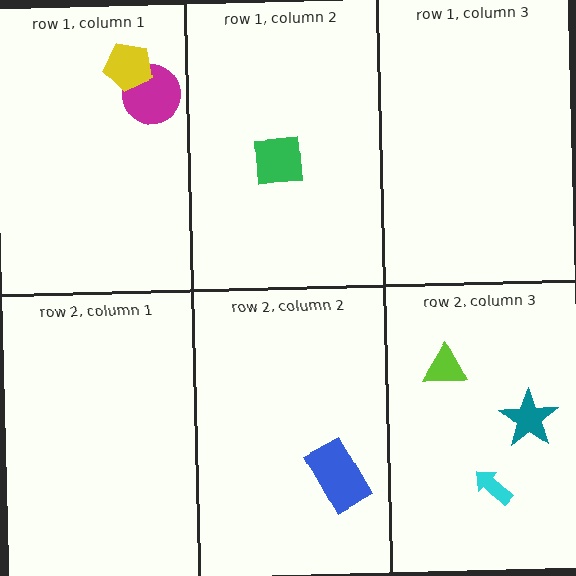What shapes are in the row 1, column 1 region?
The magenta circle, the yellow pentagon.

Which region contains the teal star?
The row 2, column 3 region.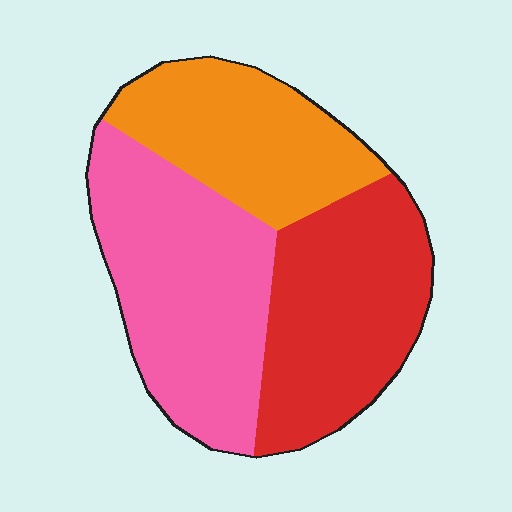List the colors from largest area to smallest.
From largest to smallest: pink, red, orange.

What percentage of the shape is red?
Red takes up between a quarter and a half of the shape.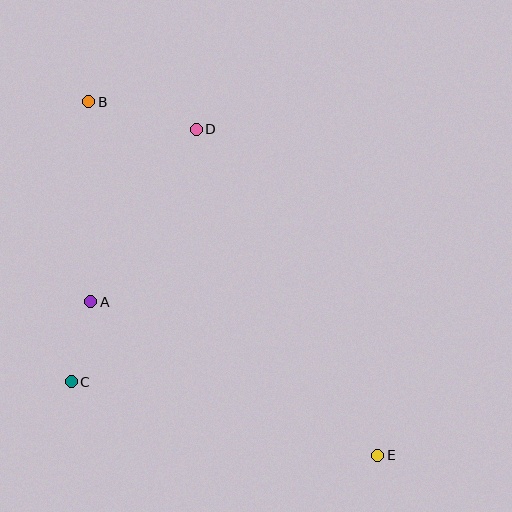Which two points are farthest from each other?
Points B and E are farthest from each other.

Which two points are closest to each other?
Points A and C are closest to each other.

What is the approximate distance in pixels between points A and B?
The distance between A and B is approximately 200 pixels.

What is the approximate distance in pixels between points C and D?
The distance between C and D is approximately 282 pixels.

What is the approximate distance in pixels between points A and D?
The distance between A and D is approximately 202 pixels.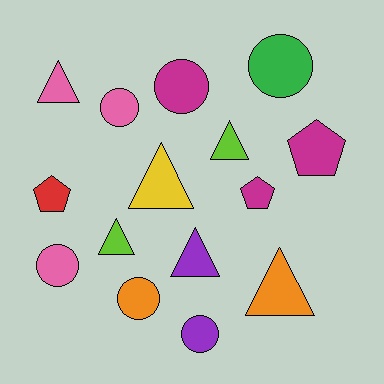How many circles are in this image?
There are 6 circles.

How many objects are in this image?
There are 15 objects.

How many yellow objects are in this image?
There is 1 yellow object.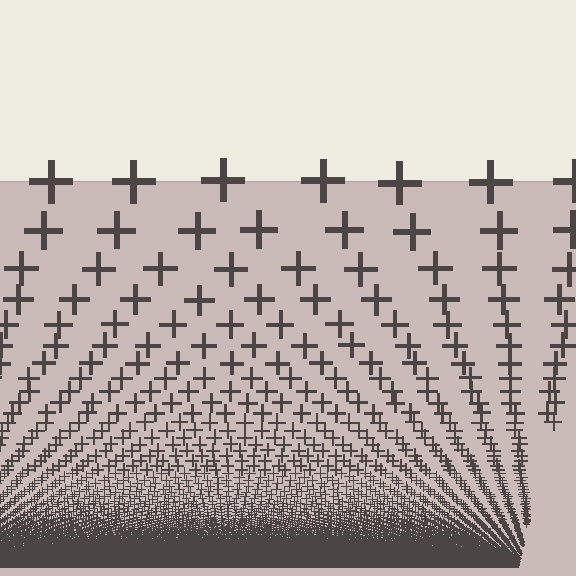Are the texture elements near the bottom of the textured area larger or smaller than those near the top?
Smaller. The gradient is inverted — elements near the bottom are smaller and denser.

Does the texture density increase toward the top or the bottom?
Density increases toward the bottom.